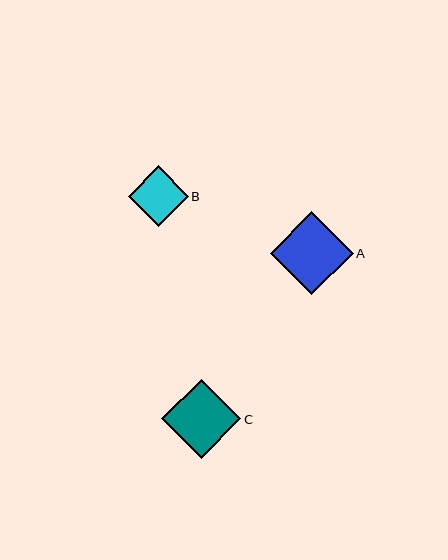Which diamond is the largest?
Diamond A is the largest with a size of approximately 83 pixels.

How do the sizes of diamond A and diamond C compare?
Diamond A and diamond C are approximately the same size.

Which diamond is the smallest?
Diamond B is the smallest with a size of approximately 60 pixels.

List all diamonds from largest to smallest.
From largest to smallest: A, C, B.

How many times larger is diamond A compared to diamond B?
Diamond A is approximately 1.4 times the size of diamond B.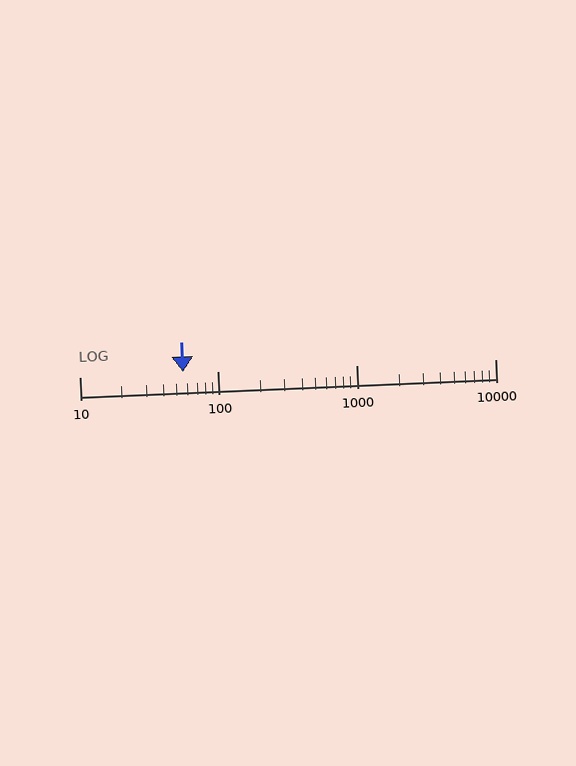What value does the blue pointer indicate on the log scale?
The pointer indicates approximately 56.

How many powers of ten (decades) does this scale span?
The scale spans 3 decades, from 10 to 10000.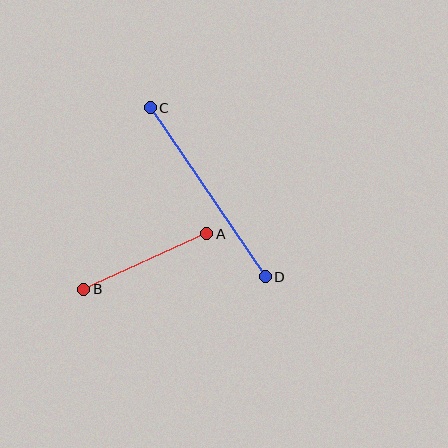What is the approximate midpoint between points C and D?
The midpoint is at approximately (208, 192) pixels.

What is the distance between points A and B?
The distance is approximately 135 pixels.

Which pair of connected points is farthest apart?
Points C and D are farthest apart.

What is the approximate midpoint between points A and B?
The midpoint is at approximately (145, 261) pixels.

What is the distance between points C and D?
The distance is approximately 204 pixels.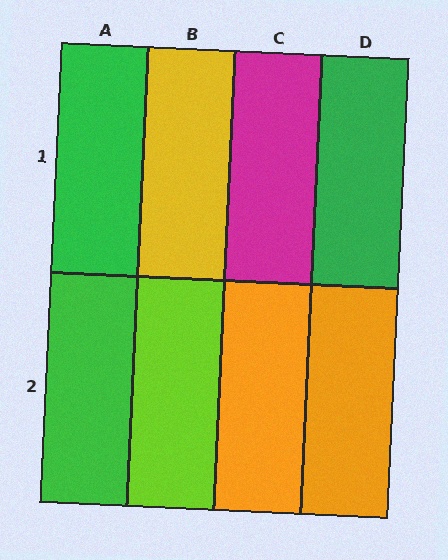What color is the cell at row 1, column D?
Green.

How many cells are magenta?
1 cell is magenta.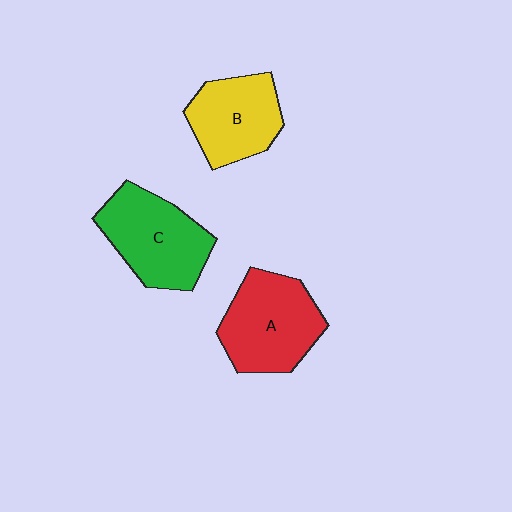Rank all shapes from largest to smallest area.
From largest to smallest: A (red), C (green), B (yellow).